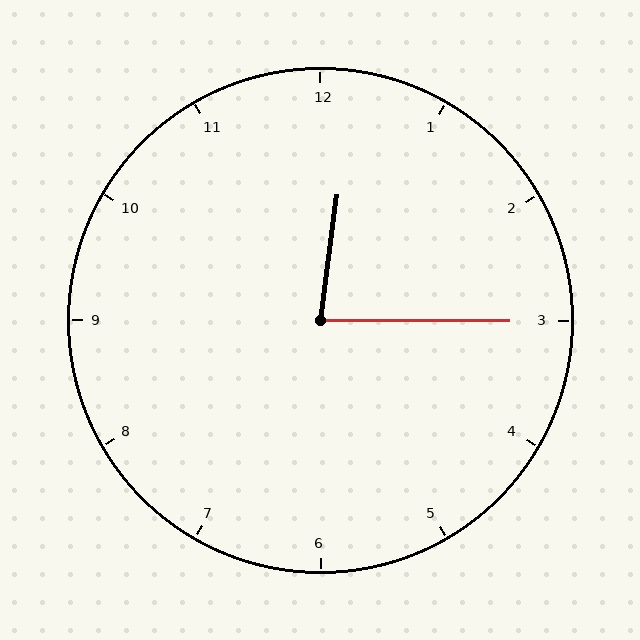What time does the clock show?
12:15.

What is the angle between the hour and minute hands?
Approximately 82 degrees.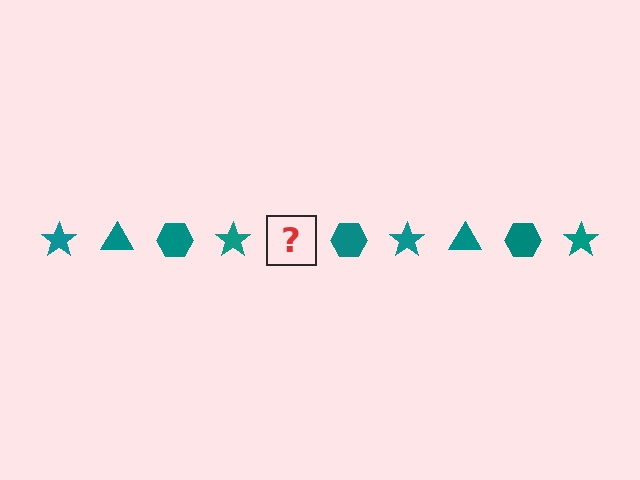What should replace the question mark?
The question mark should be replaced with a teal triangle.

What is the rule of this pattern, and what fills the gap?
The rule is that the pattern cycles through star, triangle, hexagon shapes in teal. The gap should be filled with a teal triangle.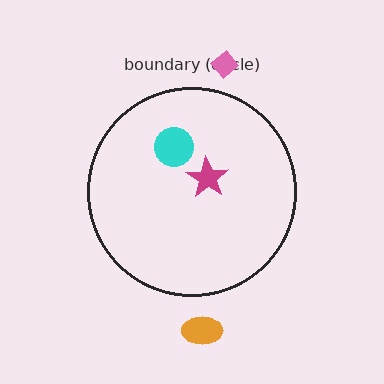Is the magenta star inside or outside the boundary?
Inside.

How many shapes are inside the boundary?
2 inside, 2 outside.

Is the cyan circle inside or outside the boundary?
Inside.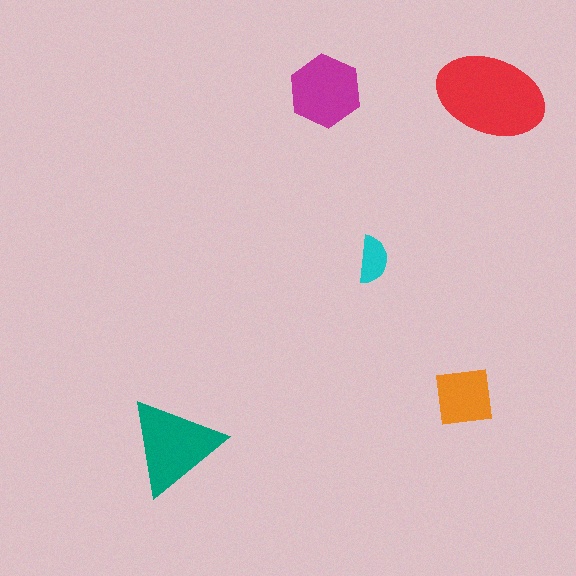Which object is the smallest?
The cyan semicircle.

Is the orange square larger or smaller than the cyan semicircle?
Larger.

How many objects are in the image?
There are 5 objects in the image.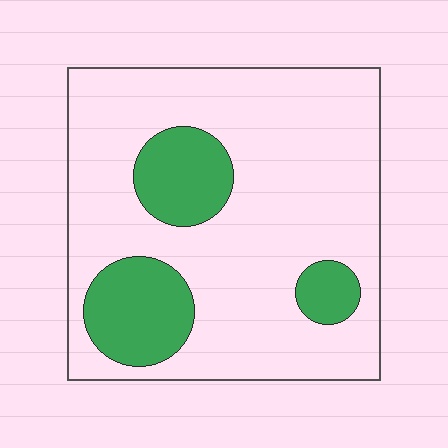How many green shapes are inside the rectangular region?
3.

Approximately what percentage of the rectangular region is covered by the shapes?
Approximately 20%.